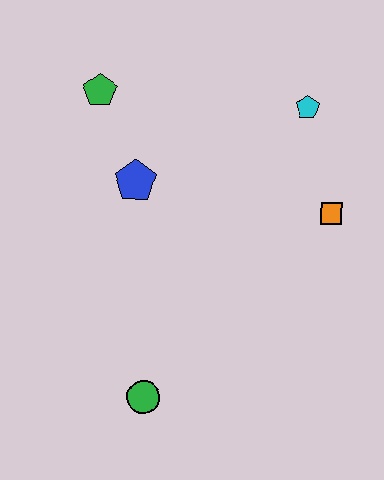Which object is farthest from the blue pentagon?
The green circle is farthest from the blue pentagon.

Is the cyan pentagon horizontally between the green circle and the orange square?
Yes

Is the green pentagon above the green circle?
Yes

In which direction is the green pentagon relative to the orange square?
The green pentagon is to the left of the orange square.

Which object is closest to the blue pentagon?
The green pentagon is closest to the blue pentagon.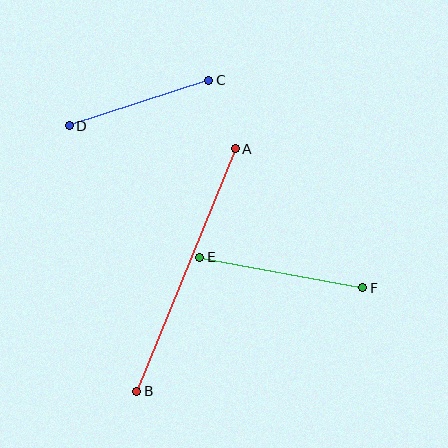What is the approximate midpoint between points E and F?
The midpoint is at approximately (281, 273) pixels.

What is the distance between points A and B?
The distance is approximately 262 pixels.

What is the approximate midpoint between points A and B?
The midpoint is at approximately (186, 270) pixels.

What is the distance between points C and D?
The distance is approximately 147 pixels.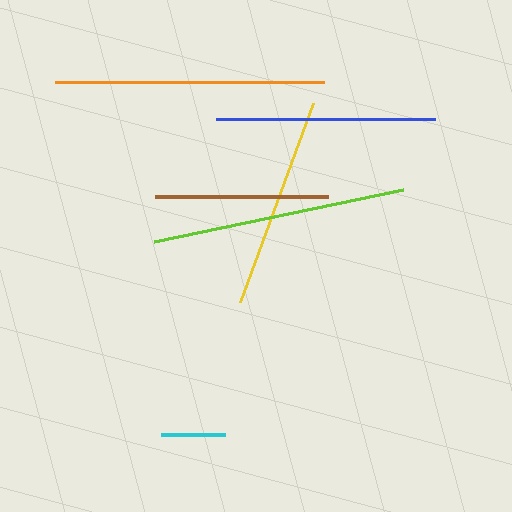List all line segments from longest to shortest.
From longest to shortest: orange, lime, blue, yellow, brown, cyan.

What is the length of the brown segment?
The brown segment is approximately 172 pixels long.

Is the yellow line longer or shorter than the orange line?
The orange line is longer than the yellow line.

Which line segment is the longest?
The orange line is the longest at approximately 269 pixels.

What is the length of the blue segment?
The blue segment is approximately 218 pixels long.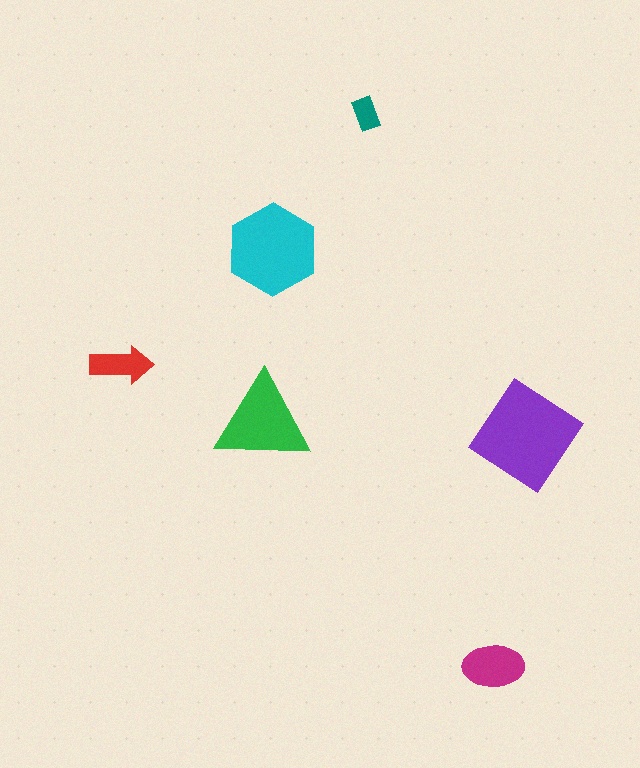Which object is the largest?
The purple diamond.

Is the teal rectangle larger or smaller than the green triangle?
Smaller.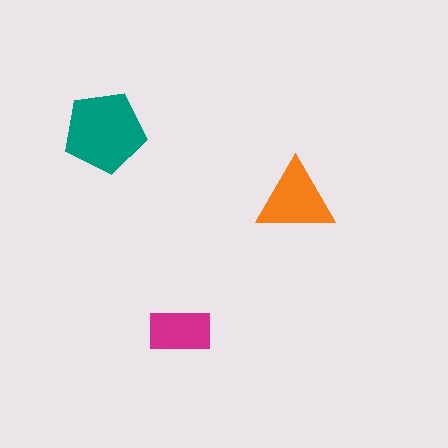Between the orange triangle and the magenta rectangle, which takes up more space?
The orange triangle.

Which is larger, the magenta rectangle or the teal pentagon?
The teal pentagon.